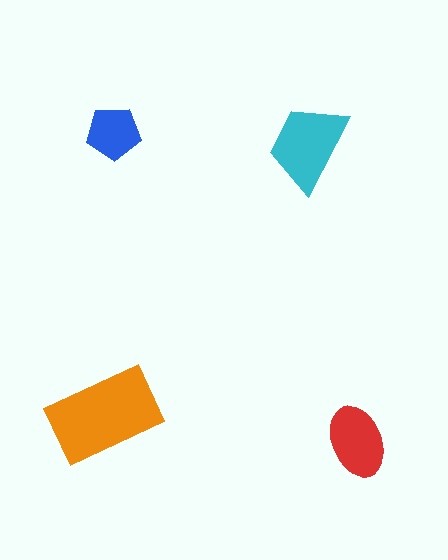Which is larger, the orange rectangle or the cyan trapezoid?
The orange rectangle.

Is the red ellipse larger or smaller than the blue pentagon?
Larger.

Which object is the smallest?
The blue pentagon.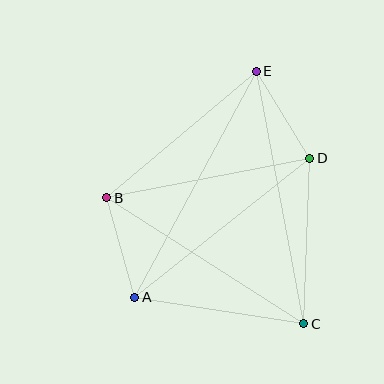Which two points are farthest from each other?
Points C and E are farthest from each other.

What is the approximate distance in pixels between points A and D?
The distance between A and D is approximately 224 pixels.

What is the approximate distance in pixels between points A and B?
The distance between A and B is approximately 103 pixels.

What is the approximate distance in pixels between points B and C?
The distance between B and C is approximately 234 pixels.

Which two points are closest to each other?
Points D and E are closest to each other.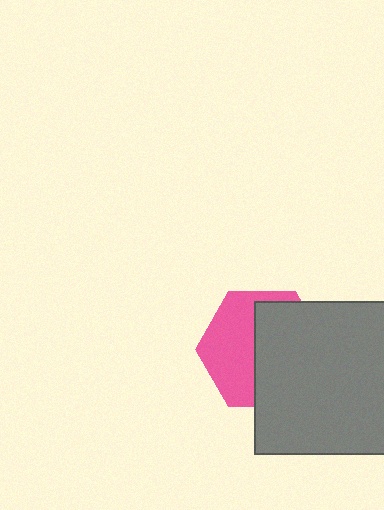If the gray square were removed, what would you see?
You would see the complete pink hexagon.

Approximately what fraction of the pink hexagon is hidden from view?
Roughly 55% of the pink hexagon is hidden behind the gray square.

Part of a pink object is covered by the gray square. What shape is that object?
It is a hexagon.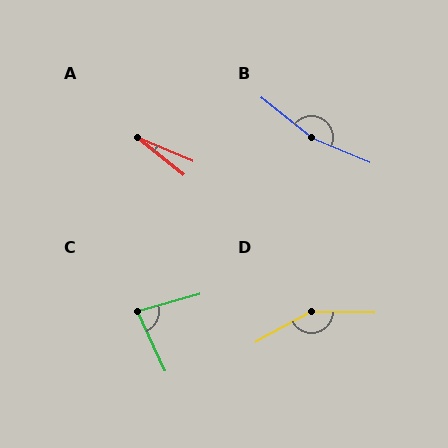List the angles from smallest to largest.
A (16°), C (80°), D (151°), B (165°).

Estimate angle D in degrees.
Approximately 151 degrees.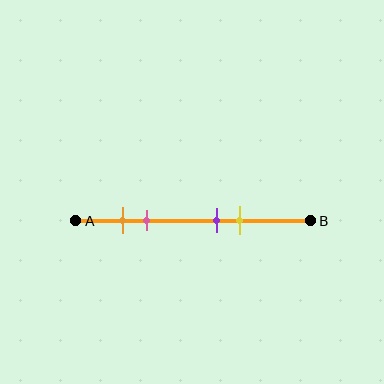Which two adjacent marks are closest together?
The orange and pink marks are the closest adjacent pair.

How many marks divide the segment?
There are 4 marks dividing the segment.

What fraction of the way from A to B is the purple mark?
The purple mark is approximately 60% (0.6) of the way from A to B.